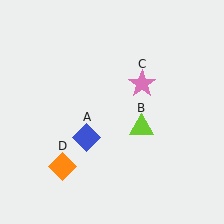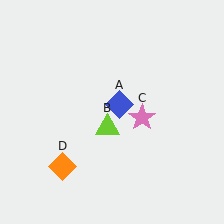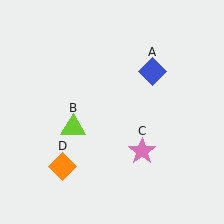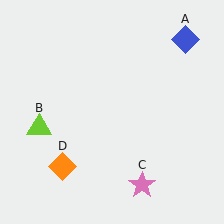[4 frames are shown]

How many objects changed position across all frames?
3 objects changed position: blue diamond (object A), lime triangle (object B), pink star (object C).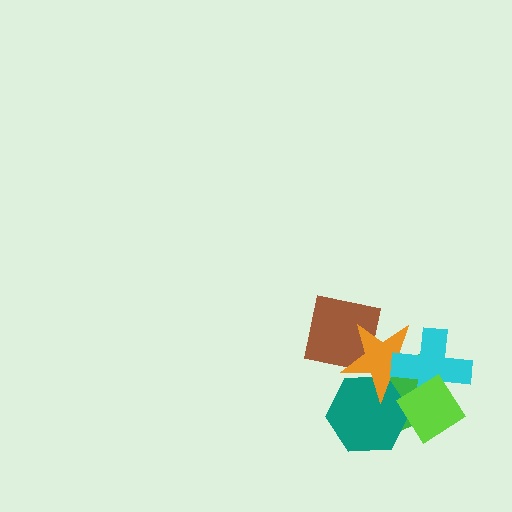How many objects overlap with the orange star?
4 objects overlap with the orange star.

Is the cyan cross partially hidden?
Yes, it is partially covered by another shape.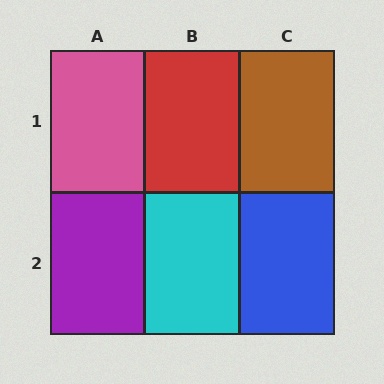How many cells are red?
1 cell is red.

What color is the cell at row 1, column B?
Red.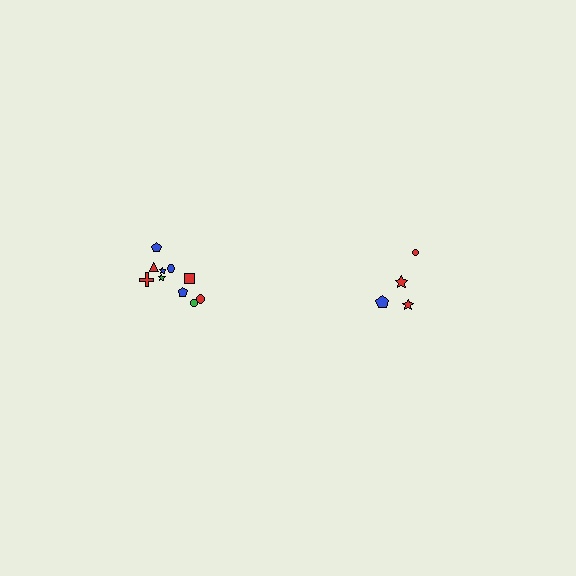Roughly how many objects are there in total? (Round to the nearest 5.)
Roughly 15 objects in total.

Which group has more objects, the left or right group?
The left group.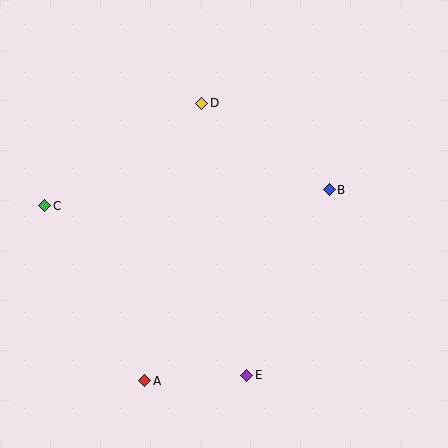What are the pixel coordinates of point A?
Point A is at (145, 381).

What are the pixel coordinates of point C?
Point C is at (45, 206).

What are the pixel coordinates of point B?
Point B is at (329, 190).